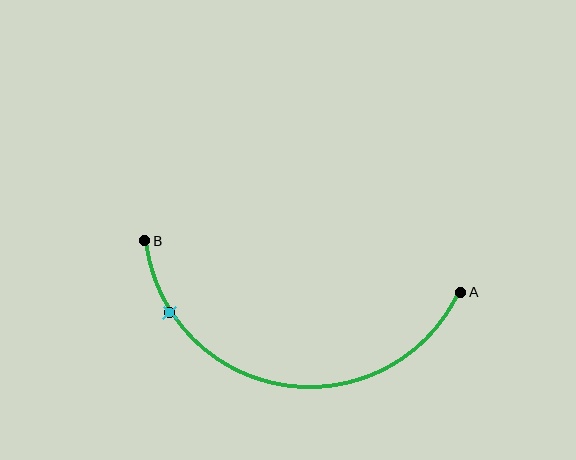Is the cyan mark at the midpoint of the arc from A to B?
No. The cyan mark lies on the arc but is closer to endpoint B. The arc midpoint would be at the point on the curve equidistant along the arc from both A and B.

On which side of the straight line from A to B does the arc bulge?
The arc bulges below the straight line connecting A and B.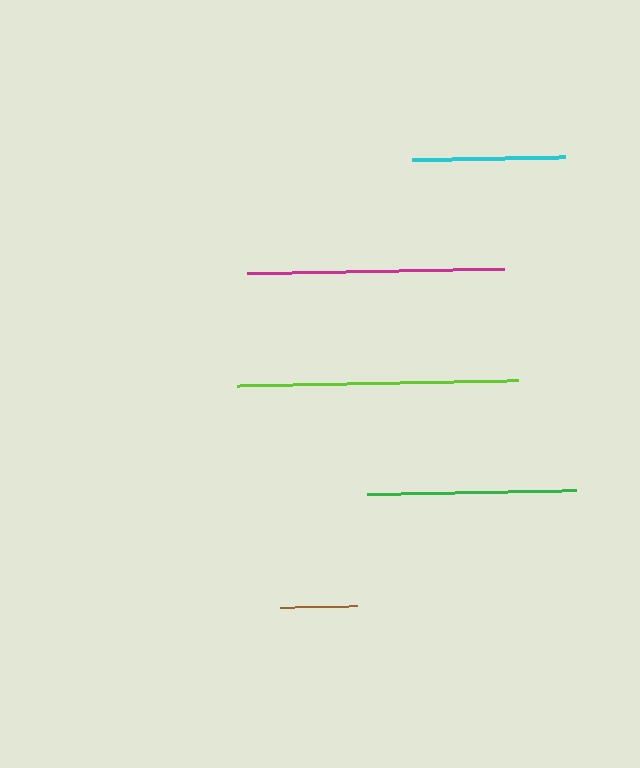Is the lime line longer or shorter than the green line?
The lime line is longer than the green line.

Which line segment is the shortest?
The brown line is the shortest at approximately 78 pixels.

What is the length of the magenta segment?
The magenta segment is approximately 257 pixels long.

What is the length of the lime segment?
The lime segment is approximately 281 pixels long.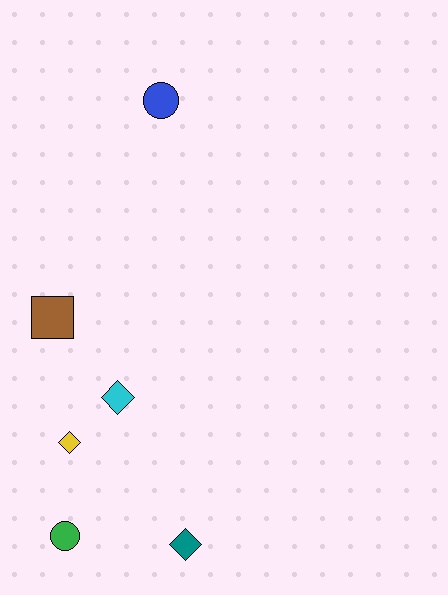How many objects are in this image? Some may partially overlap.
There are 6 objects.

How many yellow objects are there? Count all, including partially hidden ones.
There is 1 yellow object.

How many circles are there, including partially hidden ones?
There are 2 circles.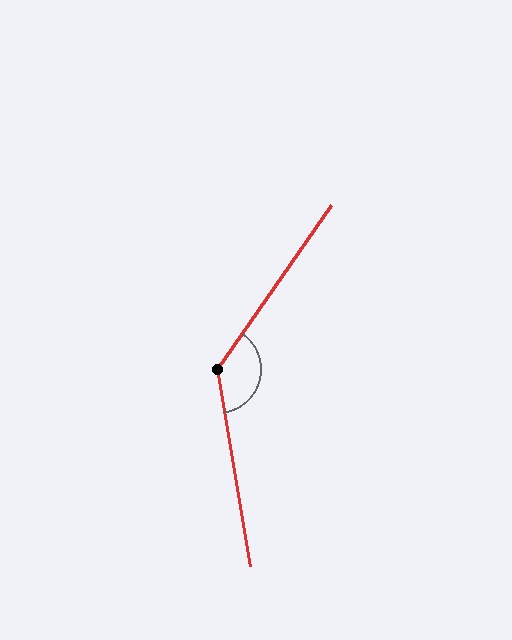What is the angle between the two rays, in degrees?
Approximately 136 degrees.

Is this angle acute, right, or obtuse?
It is obtuse.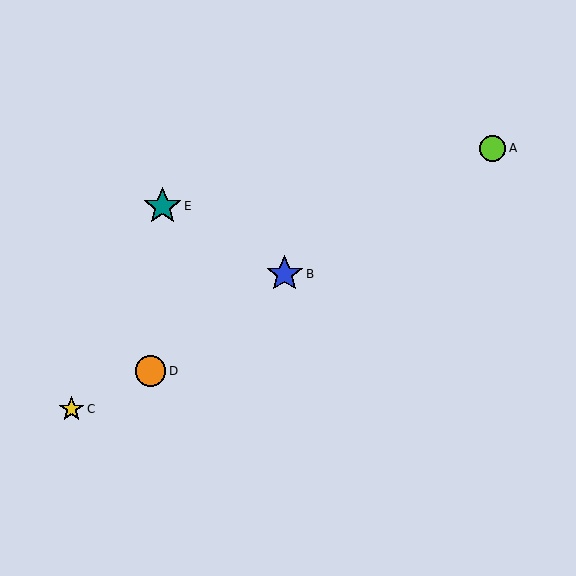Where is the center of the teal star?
The center of the teal star is at (162, 207).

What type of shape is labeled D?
Shape D is an orange circle.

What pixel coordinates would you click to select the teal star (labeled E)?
Click at (162, 207) to select the teal star E.